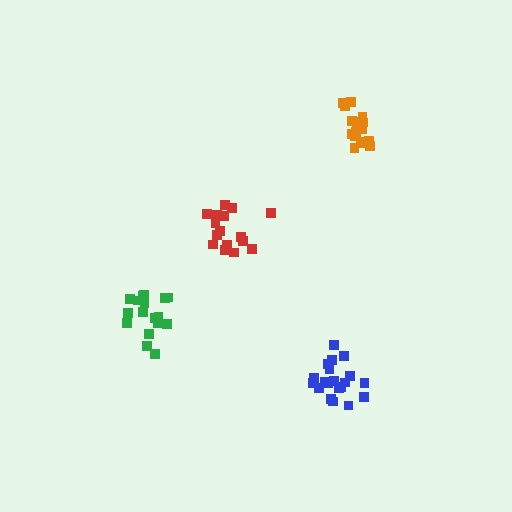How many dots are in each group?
Group 1: 16 dots, Group 2: 17 dots, Group 3: 20 dots, Group 4: 17 dots (70 total).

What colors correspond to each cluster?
The clusters are colored: red, orange, blue, green.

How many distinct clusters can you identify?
There are 4 distinct clusters.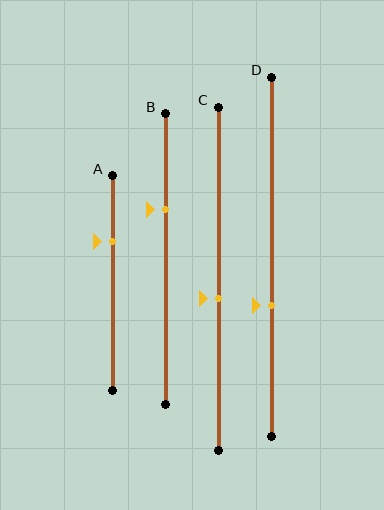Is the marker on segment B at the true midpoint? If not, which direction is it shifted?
No, the marker on segment B is shifted upward by about 17% of the segment length.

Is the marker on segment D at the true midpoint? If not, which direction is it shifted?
No, the marker on segment D is shifted downward by about 13% of the segment length.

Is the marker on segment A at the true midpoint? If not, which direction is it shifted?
No, the marker on segment A is shifted upward by about 19% of the segment length.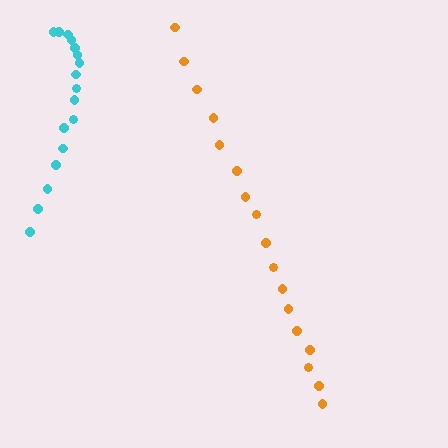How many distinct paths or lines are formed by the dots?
There are 2 distinct paths.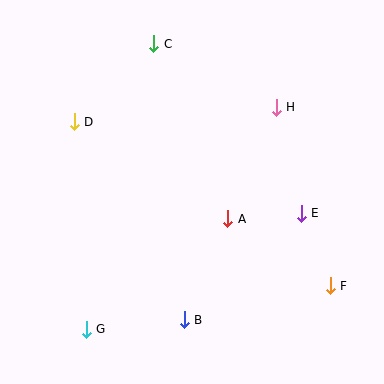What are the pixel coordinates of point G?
Point G is at (86, 329).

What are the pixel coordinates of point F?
Point F is at (330, 286).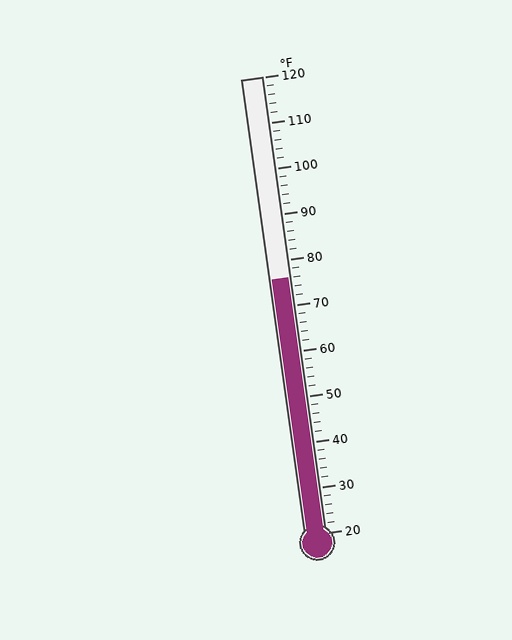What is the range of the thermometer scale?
The thermometer scale ranges from 20°F to 120°F.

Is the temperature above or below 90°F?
The temperature is below 90°F.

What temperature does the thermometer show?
The thermometer shows approximately 76°F.